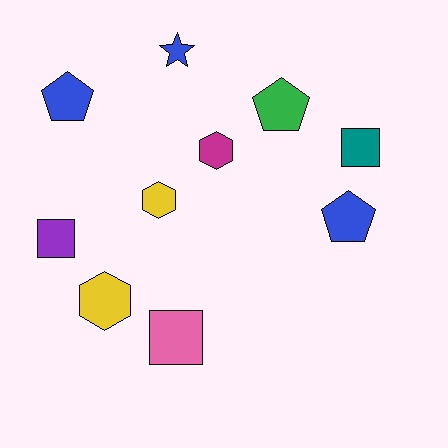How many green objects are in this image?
There is 1 green object.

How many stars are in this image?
There is 1 star.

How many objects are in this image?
There are 10 objects.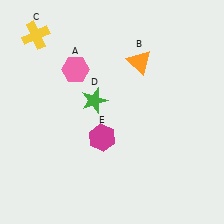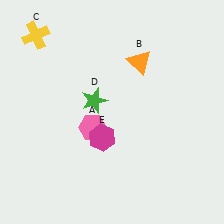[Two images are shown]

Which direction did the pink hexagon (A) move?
The pink hexagon (A) moved down.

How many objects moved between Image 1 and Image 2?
1 object moved between the two images.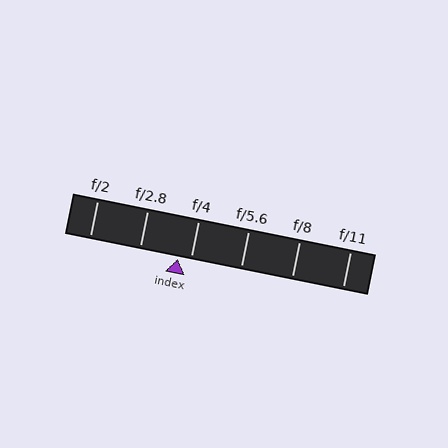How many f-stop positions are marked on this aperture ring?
There are 6 f-stop positions marked.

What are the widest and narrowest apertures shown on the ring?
The widest aperture shown is f/2 and the narrowest is f/11.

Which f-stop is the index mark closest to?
The index mark is closest to f/4.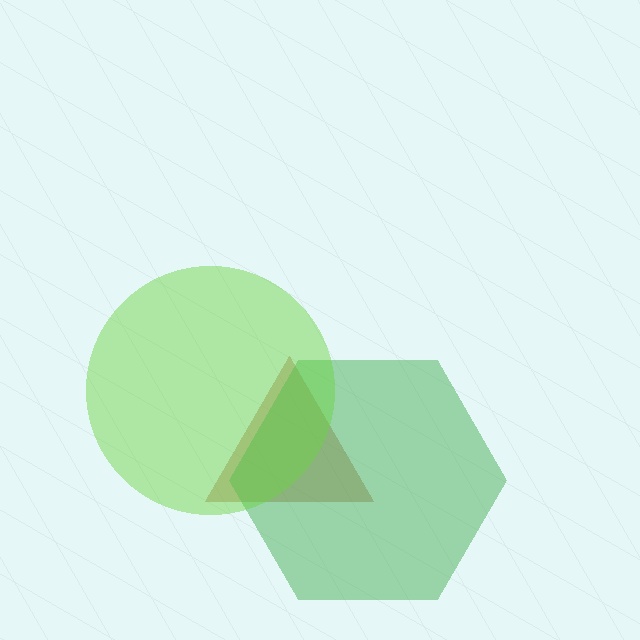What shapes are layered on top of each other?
The layered shapes are: a brown triangle, a green hexagon, a lime circle.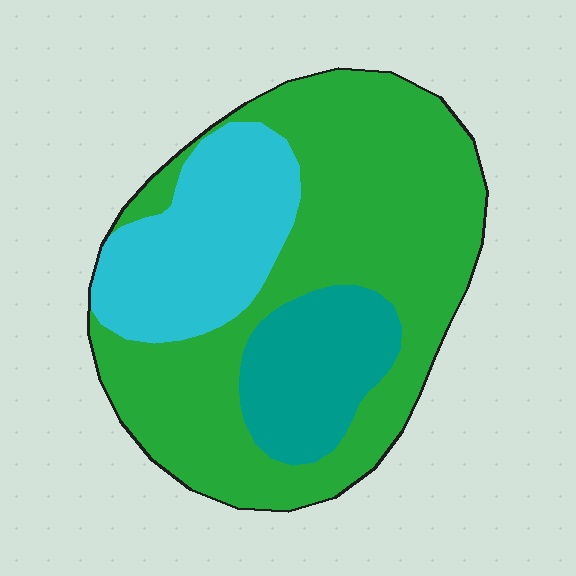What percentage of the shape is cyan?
Cyan takes up about one quarter (1/4) of the shape.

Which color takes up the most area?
Green, at roughly 60%.